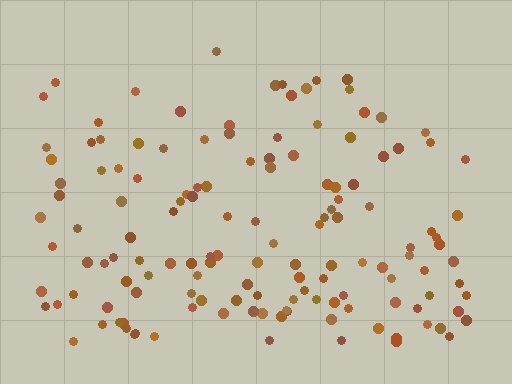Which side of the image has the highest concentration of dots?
The bottom.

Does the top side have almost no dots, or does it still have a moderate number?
Still a moderate number, just noticeably fewer than the bottom.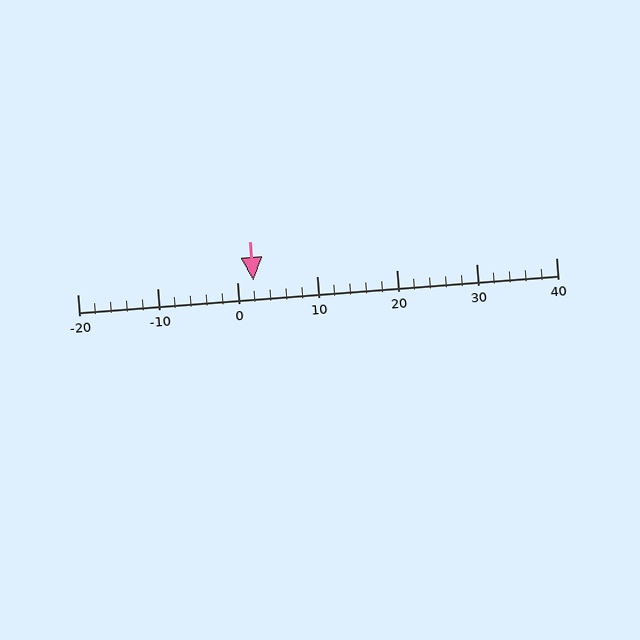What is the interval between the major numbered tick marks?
The major tick marks are spaced 10 units apart.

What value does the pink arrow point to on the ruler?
The pink arrow points to approximately 2.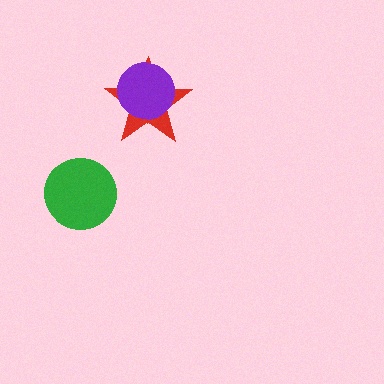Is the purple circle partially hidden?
No, no other shape covers it.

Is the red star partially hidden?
Yes, it is partially covered by another shape.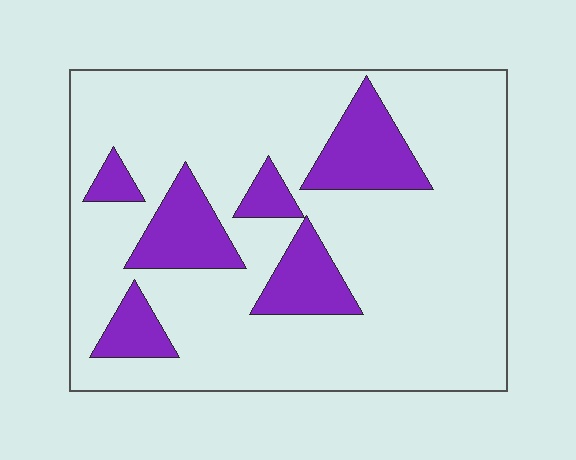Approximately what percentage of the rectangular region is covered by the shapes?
Approximately 20%.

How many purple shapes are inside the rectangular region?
6.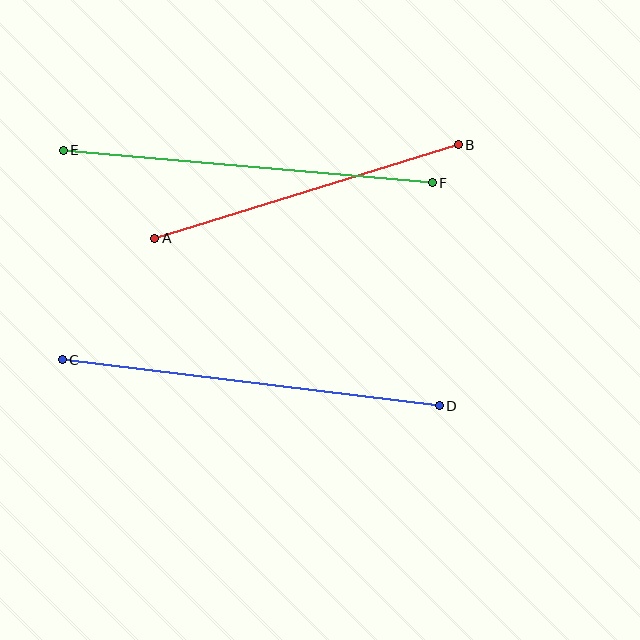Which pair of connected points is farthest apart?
Points C and D are farthest apart.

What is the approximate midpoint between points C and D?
The midpoint is at approximately (251, 383) pixels.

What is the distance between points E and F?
The distance is approximately 370 pixels.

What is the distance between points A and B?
The distance is approximately 318 pixels.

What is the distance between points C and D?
The distance is approximately 380 pixels.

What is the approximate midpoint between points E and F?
The midpoint is at approximately (248, 167) pixels.